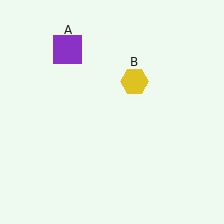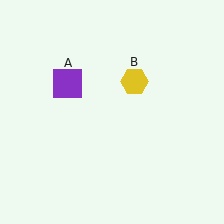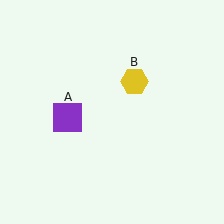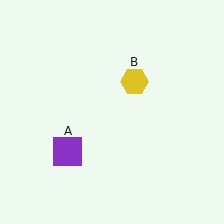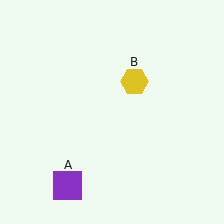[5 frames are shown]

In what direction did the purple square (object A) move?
The purple square (object A) moved down.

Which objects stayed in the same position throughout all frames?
Yellow hexagon (object B) remained stationary.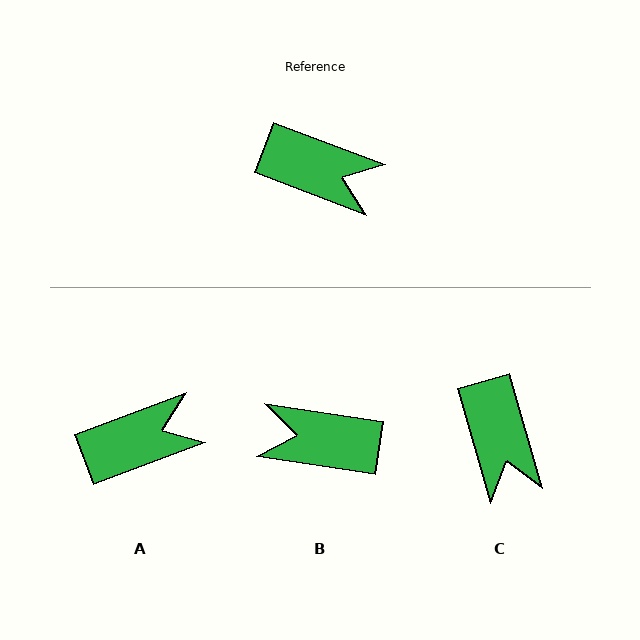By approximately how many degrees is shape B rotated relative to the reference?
Approximately 168 degrees clockwise.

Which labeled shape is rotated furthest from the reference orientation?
B, about 168 degrees away.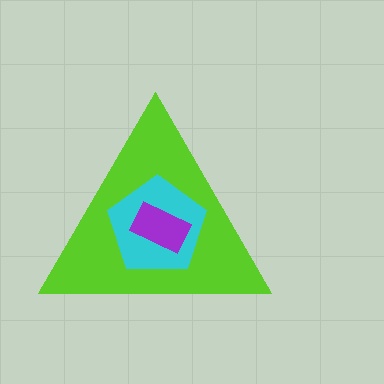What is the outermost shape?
The lime triangle.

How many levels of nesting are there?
3.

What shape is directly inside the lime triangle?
The cyan pentagon.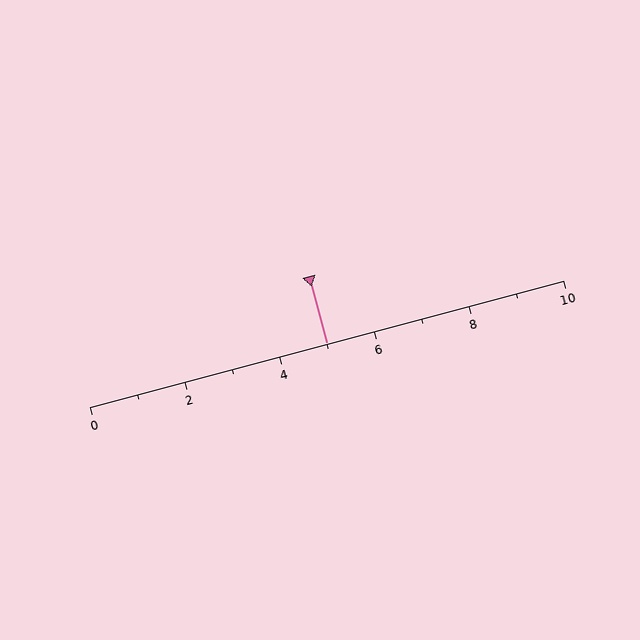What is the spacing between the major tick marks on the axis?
The major ticks are spaced 2 apart.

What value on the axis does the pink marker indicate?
The marker indicates approximately 5.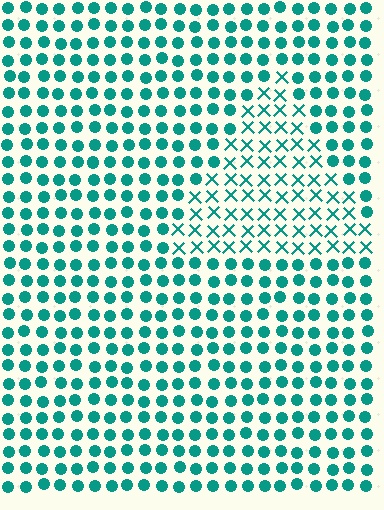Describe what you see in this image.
The image is filled with small teal elements arranged in a uniform grid. A triangle-shaped region contains X marks, while the surrounding area contains circles. The boundary is defined purely by the change in element shape.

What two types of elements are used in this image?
The image uses X marks inside the triangle region and circles outside it.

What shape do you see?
I see a triangle.